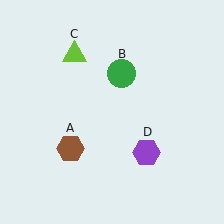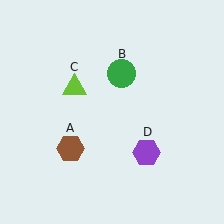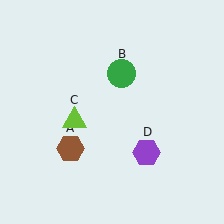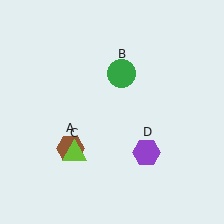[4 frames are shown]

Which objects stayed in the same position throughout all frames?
Brown hexagon (object A) and green circle (object B) and purple hexagon (object D) remained stationary.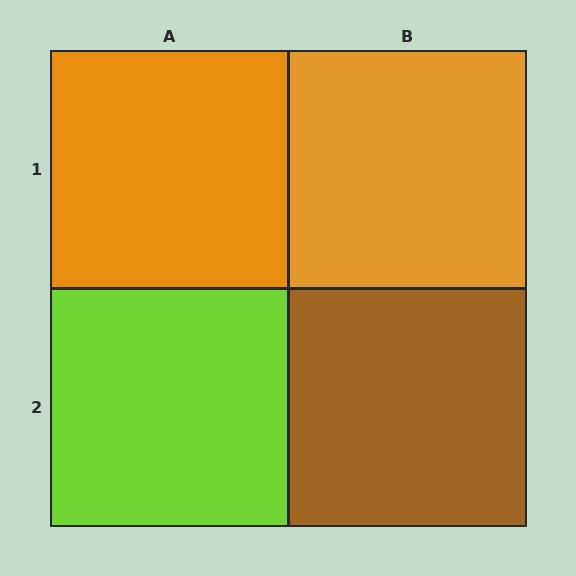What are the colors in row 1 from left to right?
Orange, orange.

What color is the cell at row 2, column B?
Brown.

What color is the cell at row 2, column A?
Lime.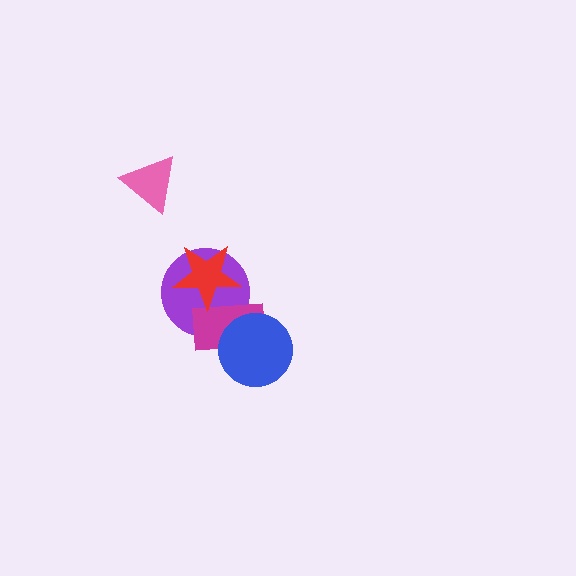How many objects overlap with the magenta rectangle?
3 objects overlap with the magenta rectangle.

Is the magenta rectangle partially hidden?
Yes, it is partially covered by another shape.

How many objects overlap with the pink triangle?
0 objects overlap with the pink triangle.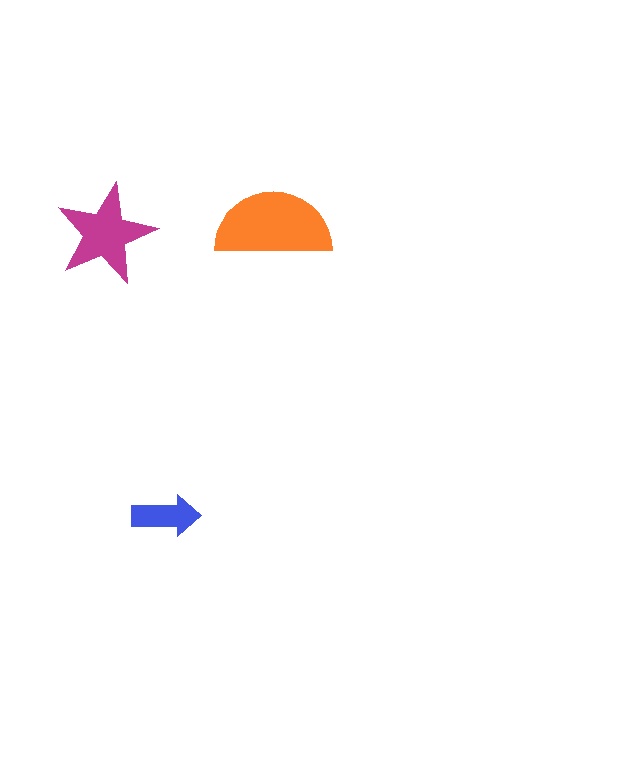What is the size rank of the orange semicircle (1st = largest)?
1st.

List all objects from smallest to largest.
The blue arrow, the magenta star, the orange semicircle.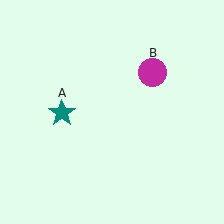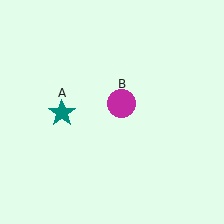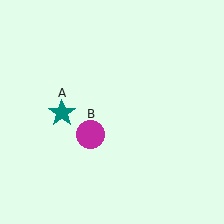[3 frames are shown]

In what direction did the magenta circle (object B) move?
The magenta circle (object B) moved down and to the left.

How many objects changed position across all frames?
1 object changed position: magenta circle (object B).